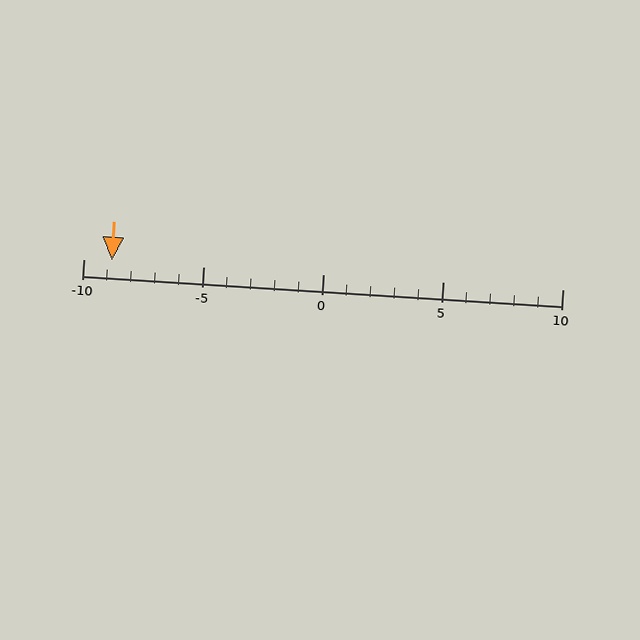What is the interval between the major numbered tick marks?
The major tick marks are spaced 5 units apart.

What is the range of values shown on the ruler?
The ruler shows values from -10 to 10.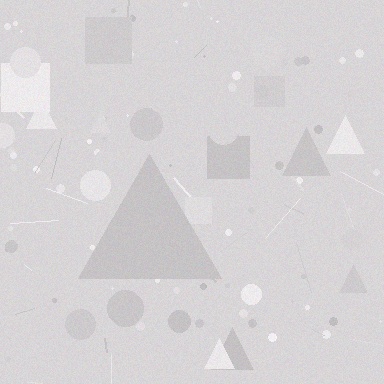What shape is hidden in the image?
A triangle is hidden in the image.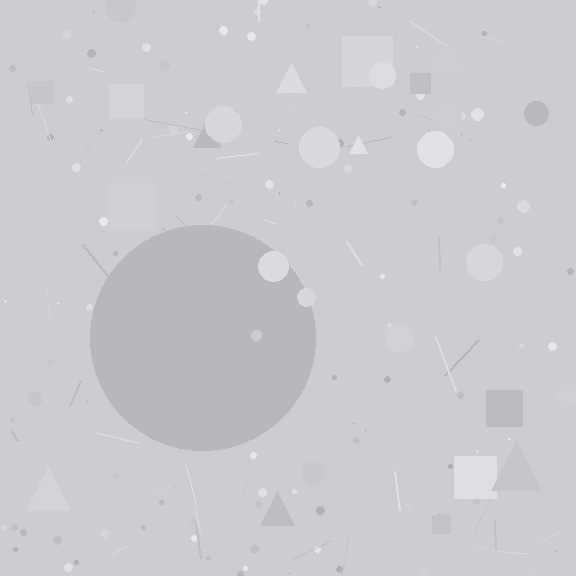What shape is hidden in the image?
A circle is hidden in the image.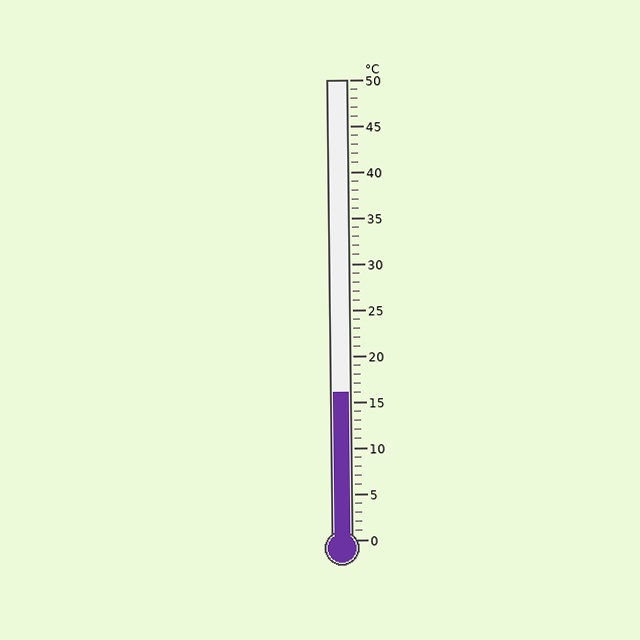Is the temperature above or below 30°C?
The temperature is below 30°C.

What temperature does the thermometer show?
The thermometer shows approximately 16°C.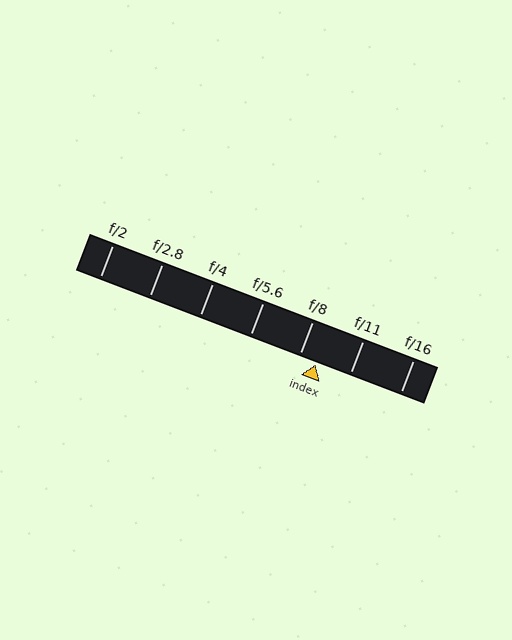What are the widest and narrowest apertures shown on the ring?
The widest aperture shown is f/2 and the narrowest is f/16.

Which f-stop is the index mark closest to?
The index mark is closest to f/8.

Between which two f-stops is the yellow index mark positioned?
The index mark is between f/8 and f/11.